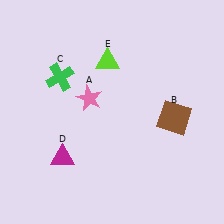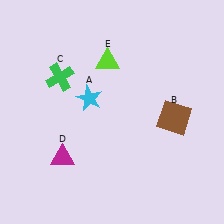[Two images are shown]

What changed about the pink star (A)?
In Image 1, A is pink. In Image 2, it changed to cyan.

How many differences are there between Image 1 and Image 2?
There is 1 difference between the two images.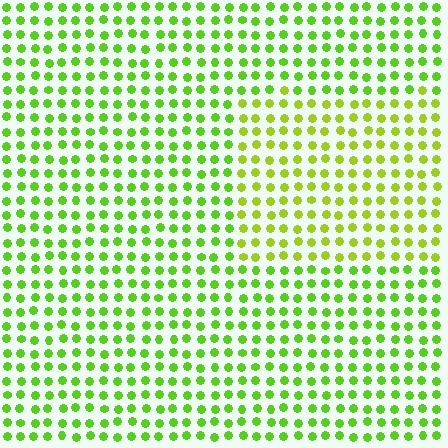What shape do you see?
I see a rectangle.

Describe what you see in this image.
The image is filled with small lime elements in a uniform arrangement. A rectangle-shaped region is visible where the elements are tinted to a slightly different hue, forming a subtle color boundary.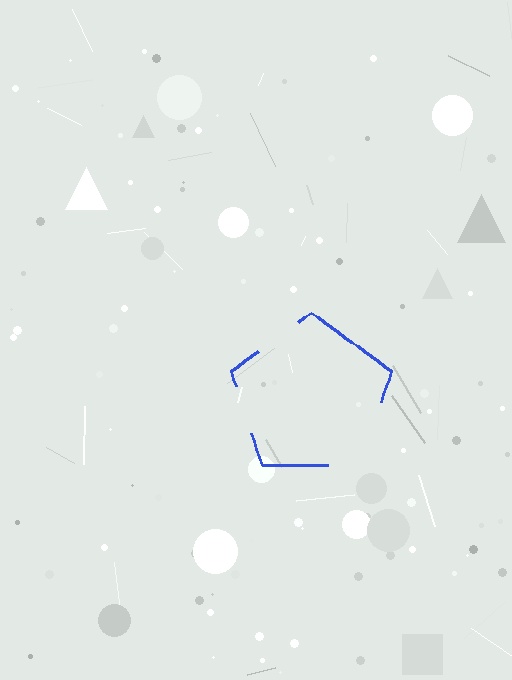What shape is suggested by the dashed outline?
The dashed outline suggests a pentagon.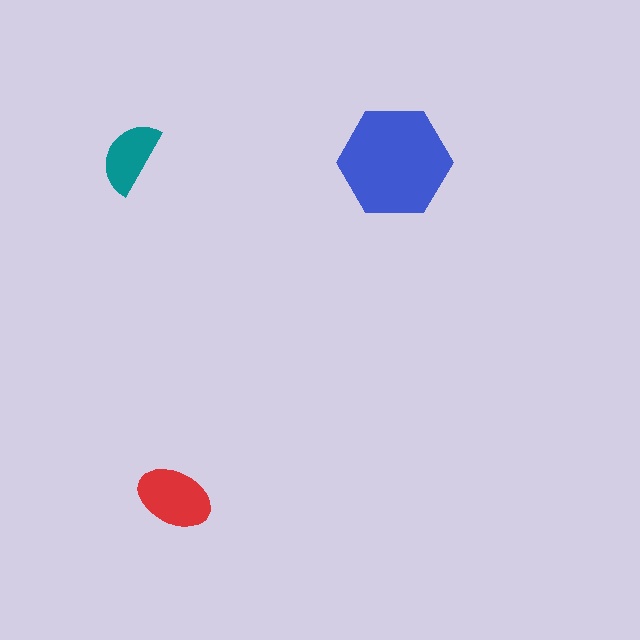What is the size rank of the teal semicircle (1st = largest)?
3rd.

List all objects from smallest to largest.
The teal semicircle, the red ellipse, the blue hexagon.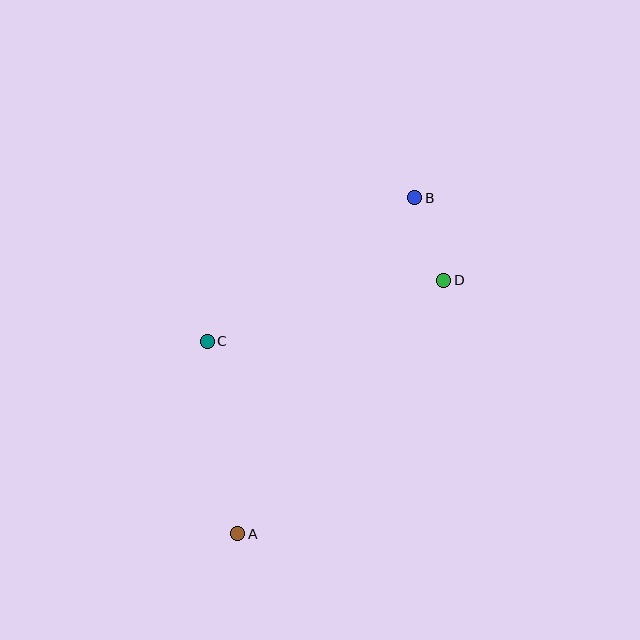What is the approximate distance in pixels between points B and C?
The distance between B and C is approximately 252 pixels.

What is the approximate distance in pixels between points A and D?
The distance between A and D is approximately 327 pixels.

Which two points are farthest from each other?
Points A and B are farthest from each other.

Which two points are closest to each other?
Points B and D are closest to each other.